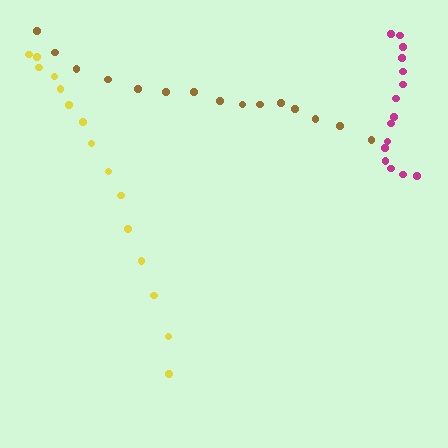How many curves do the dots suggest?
There are 3 distinct paths.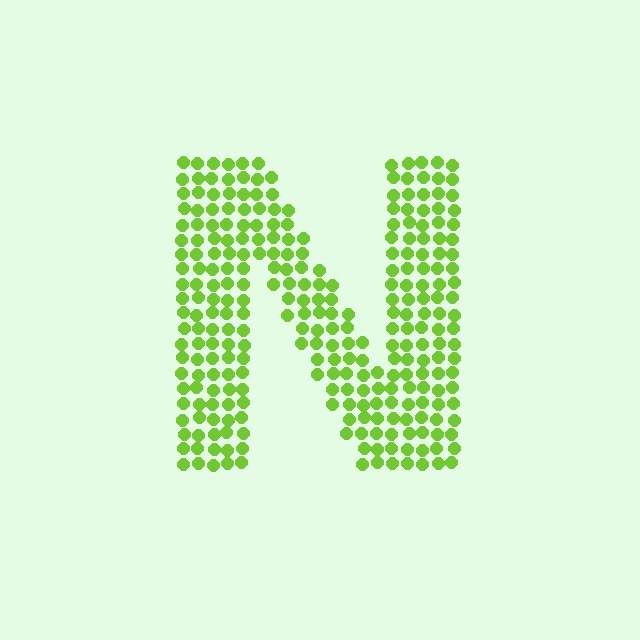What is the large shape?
The large shape is the letter N.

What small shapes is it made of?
It is made of small circles.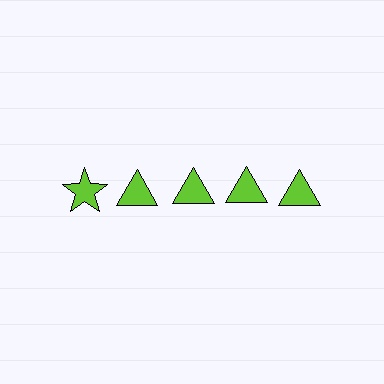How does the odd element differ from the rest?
It has a different shape: star instead of triangle.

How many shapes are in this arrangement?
There are 5 shapes arranged in a grid pattern.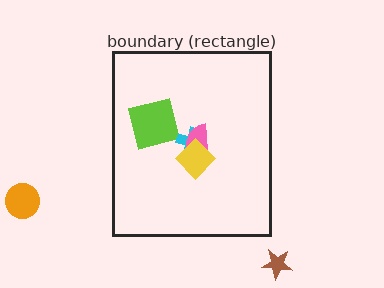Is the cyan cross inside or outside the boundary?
Inside.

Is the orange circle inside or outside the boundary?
Outside.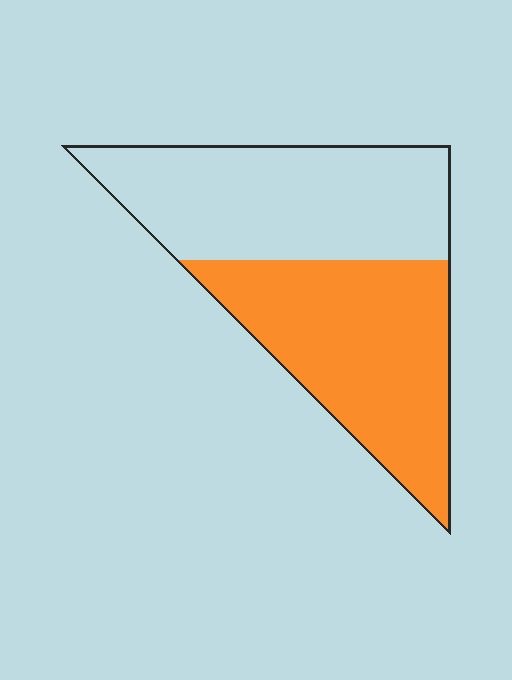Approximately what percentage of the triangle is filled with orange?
Approximately 50%.